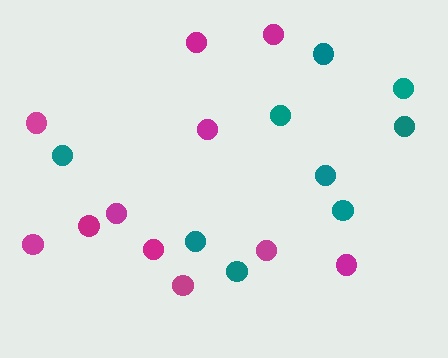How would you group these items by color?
There are 2 groups: one group of teal circles (9) and one group of magenta circles (11).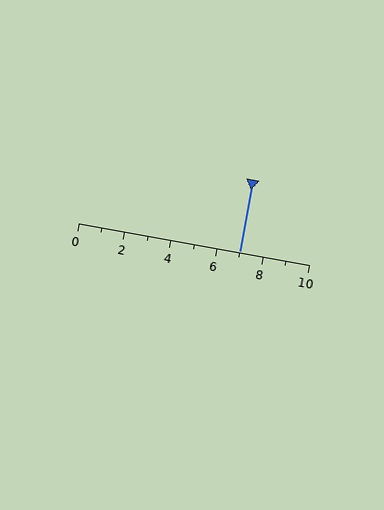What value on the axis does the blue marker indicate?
The marker indicates approximately 7.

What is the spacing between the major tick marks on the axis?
The major ticks are spaced 2 apart.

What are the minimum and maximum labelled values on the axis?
The axis runs from 0 to 10.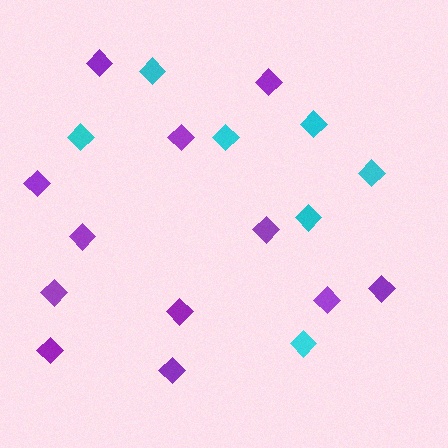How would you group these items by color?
There are 2 groups: one group of purple diamonds (12) and one group of cyan diamonds (7).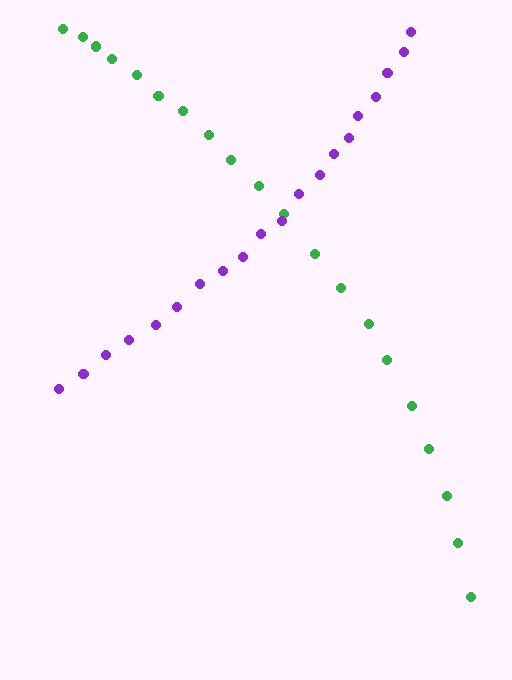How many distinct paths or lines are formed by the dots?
There are 2 distinct paths.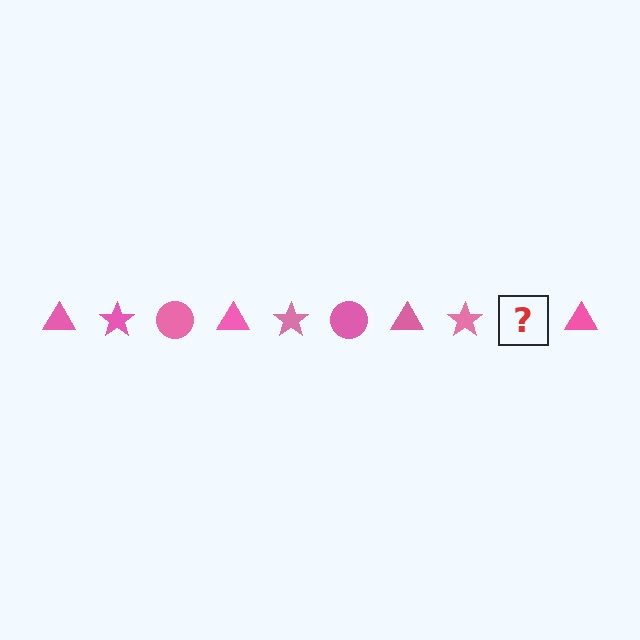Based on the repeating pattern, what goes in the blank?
The blank should be a pink circle.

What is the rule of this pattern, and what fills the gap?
The rule is that the pattern cycles through triangle, star, circle shapes in pink. The gap should be filled with a pink circle.